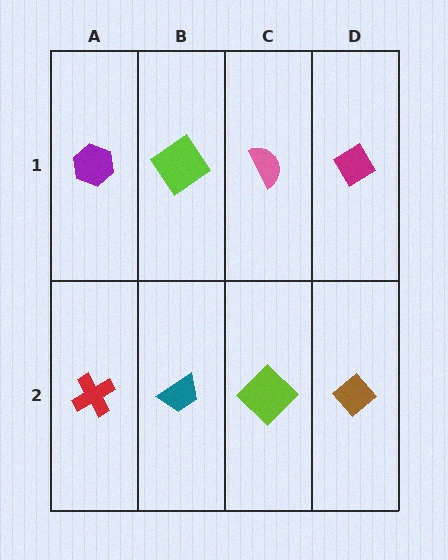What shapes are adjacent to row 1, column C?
A lime diamond (row 2, column C), a lime diamond (row 1, column B), a magenta diamond (row 1, column D).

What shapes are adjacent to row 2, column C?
A pink semicircle (row 1, column C), a teal trapezoid (row 2, column B), a brown diamond (row 2, column D).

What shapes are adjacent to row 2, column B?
A lime diamond (row 1, column B), a red cross (row 2, column A), a lime diamond (row 2, column C).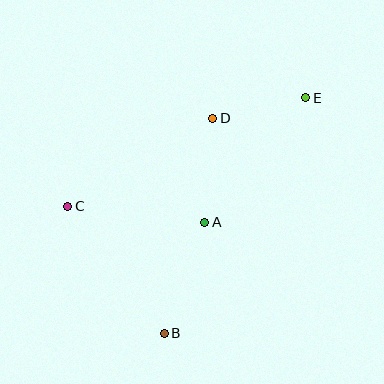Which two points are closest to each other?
Points D and E are closest to each other.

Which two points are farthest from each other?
Points B and E are farthest from each other.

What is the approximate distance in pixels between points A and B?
The distance between A and B is approximately 118 pixels.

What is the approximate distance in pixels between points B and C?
The distance between B and C is approximately 159 pixels.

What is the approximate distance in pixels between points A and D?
The distance between A and D is approximately 104 pixels.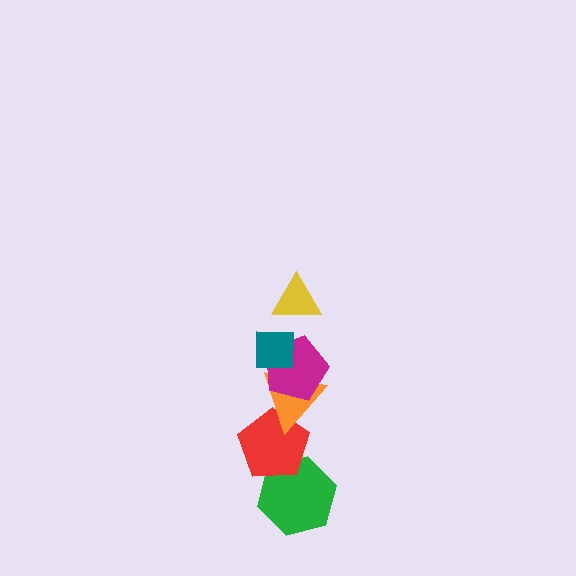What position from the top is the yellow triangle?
The yellow triangle is 1st from the top.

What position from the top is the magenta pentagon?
The magenta pentagon is 3rd from the top.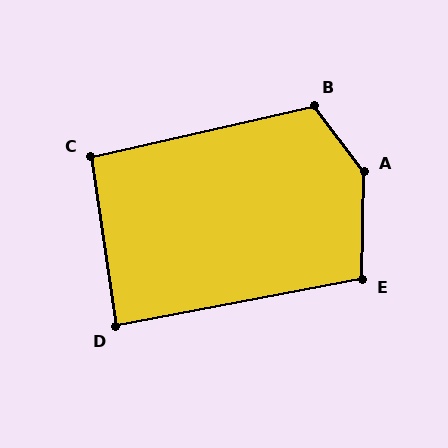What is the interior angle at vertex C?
Approximately 95 degrees (approximately right).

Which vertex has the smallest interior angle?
D, at approximately 88 degrees.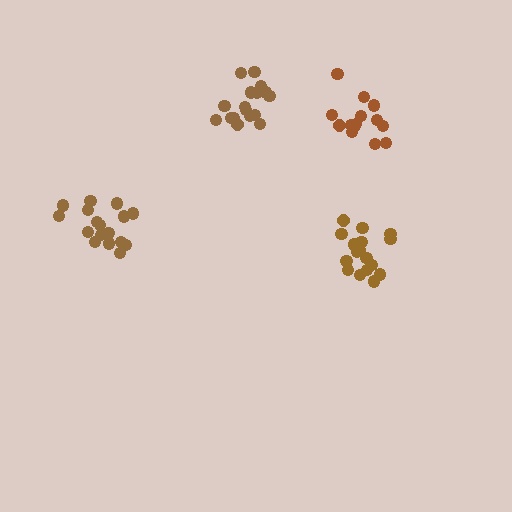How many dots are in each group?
Group 1: 17 dots, Group 2: 17 dots, Group 3: 14 dots, Group 4: 17 dots (65 total).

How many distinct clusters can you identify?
There are 4 distinct clusters.